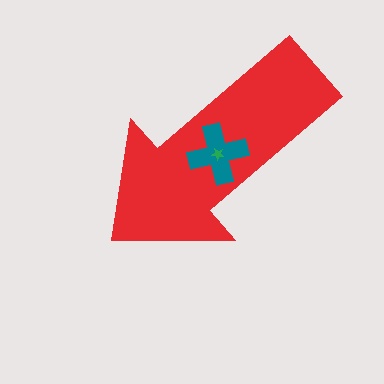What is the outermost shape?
The red arrow.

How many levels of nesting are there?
3.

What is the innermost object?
The green star.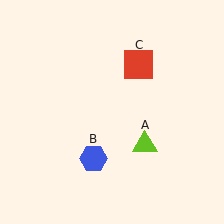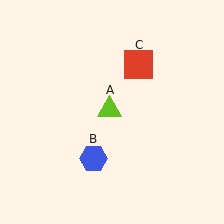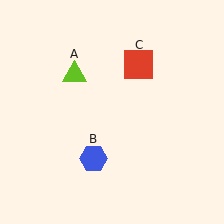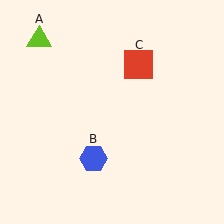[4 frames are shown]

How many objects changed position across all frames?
1 object changed position: lime triangle (object A).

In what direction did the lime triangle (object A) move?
The lime triangle (object A) moved up and to the left.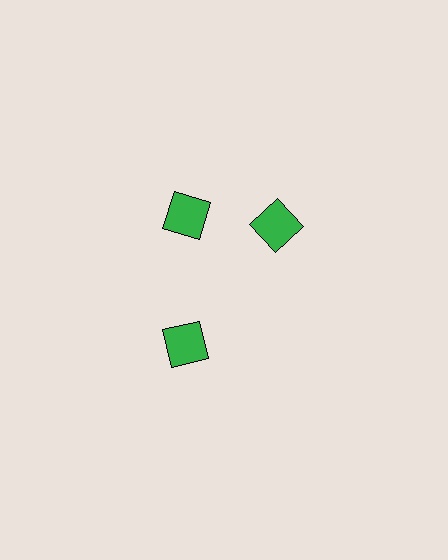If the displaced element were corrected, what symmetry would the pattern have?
It would have 3-fold rotational symmetry — the pattern would map onto itself every 120 degrees.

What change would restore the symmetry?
The symmetry would be restored by rotating it back into even spacing with its neighbors so that all 3 squares sit at equal angles and equal distance from the center.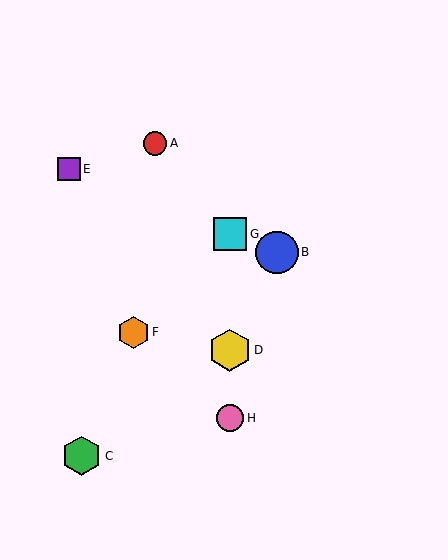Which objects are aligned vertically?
Objects D, G, H are aligned vertically.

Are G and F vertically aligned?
No, G is at x≈230 and F is at x≈134.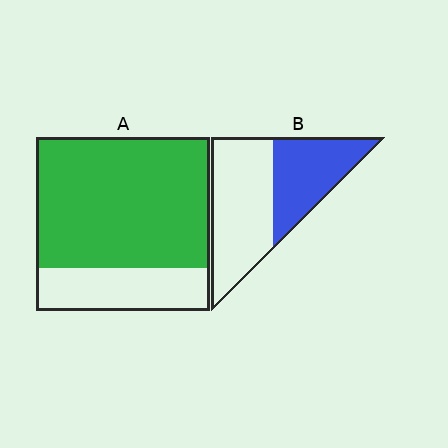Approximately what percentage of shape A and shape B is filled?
A is approximately 75% and B is approximately 40%.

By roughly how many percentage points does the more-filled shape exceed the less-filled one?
By roughly 35 percentage points (A over B).